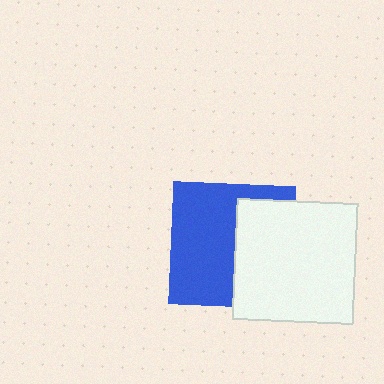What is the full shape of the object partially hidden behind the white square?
The partially hidden object is a blue square.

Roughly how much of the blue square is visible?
About half of it is visible (roughly 58%).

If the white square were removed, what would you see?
You would see the complete blue square.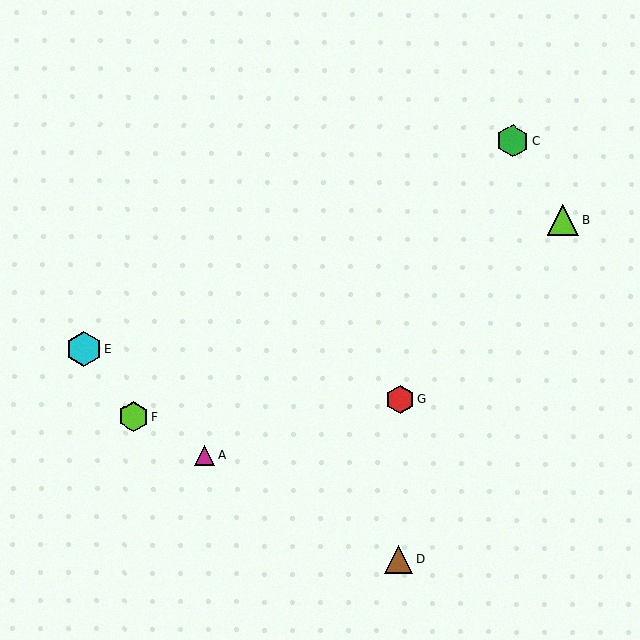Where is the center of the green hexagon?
The center of the green hexagon is at (513, 141).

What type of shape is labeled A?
Shape A is a magenta triangle.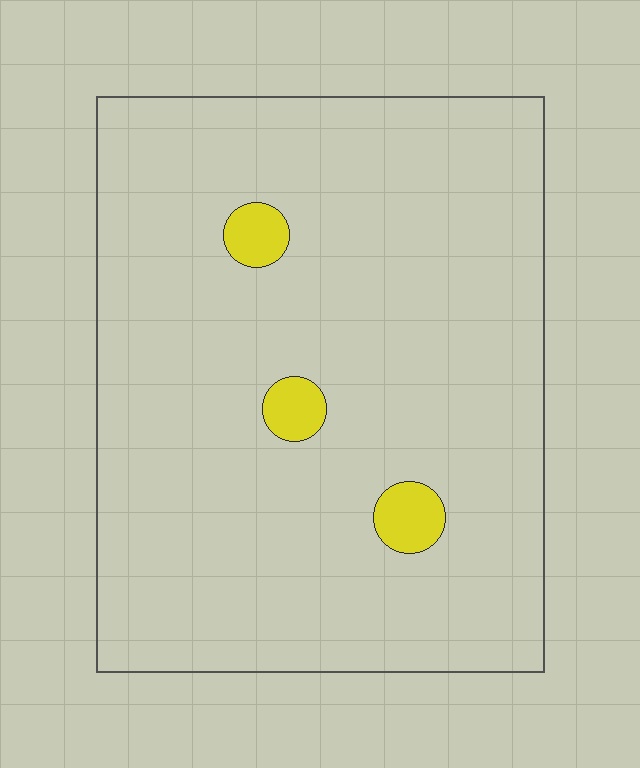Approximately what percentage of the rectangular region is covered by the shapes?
Approximately 5%.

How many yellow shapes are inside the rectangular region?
3.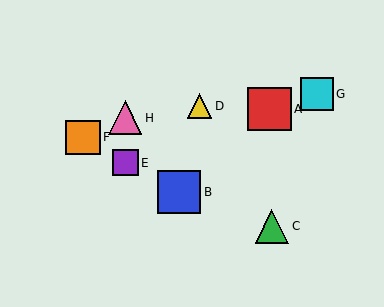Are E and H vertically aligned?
Yes, both are at x≈125.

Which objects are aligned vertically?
Objects E, H are aligned vertically.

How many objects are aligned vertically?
2 objects (E, H) are aligned vertically.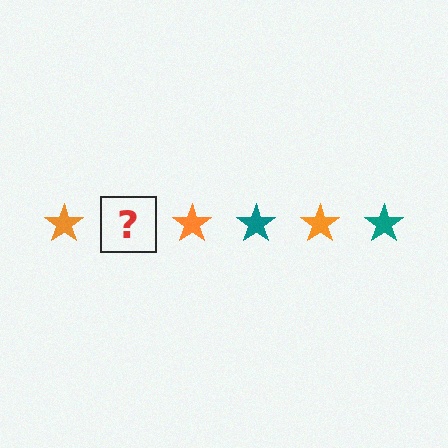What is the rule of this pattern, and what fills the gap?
The rule is that the pattern cycles through orange, teal stars. The gap should be filled with a teal star.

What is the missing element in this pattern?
The missing element is a teal star.